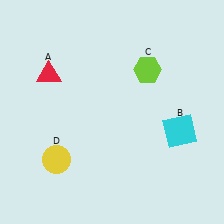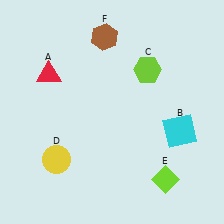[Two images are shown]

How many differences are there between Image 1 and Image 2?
There are 2 differences between the two images.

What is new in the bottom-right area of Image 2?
A lime diamond (E) was added in the bottom-right area of Image 2.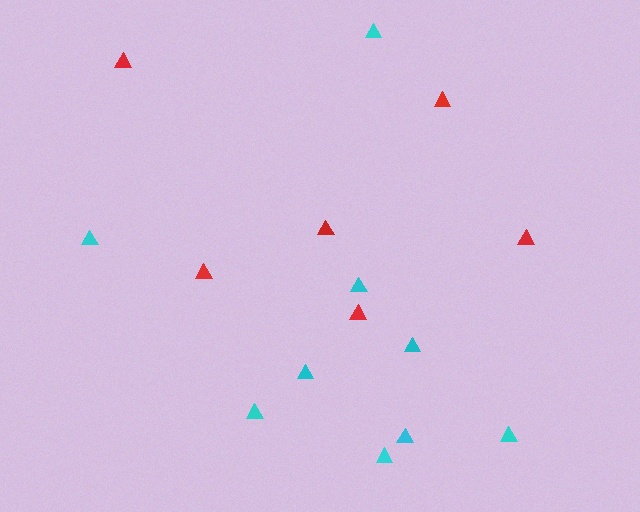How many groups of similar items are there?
There are 2 groups: one group of cyan triangles (9) and one group of red triangles (6).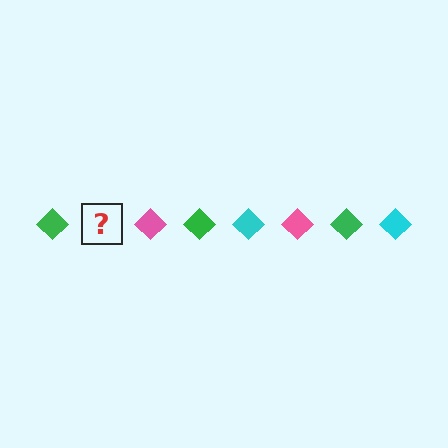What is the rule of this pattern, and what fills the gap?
The rule is that the pattern cycles through green, cyan, pink diamonds. The gap should be filled with a cyan diamond.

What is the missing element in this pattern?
The missing element is a cyan diamond.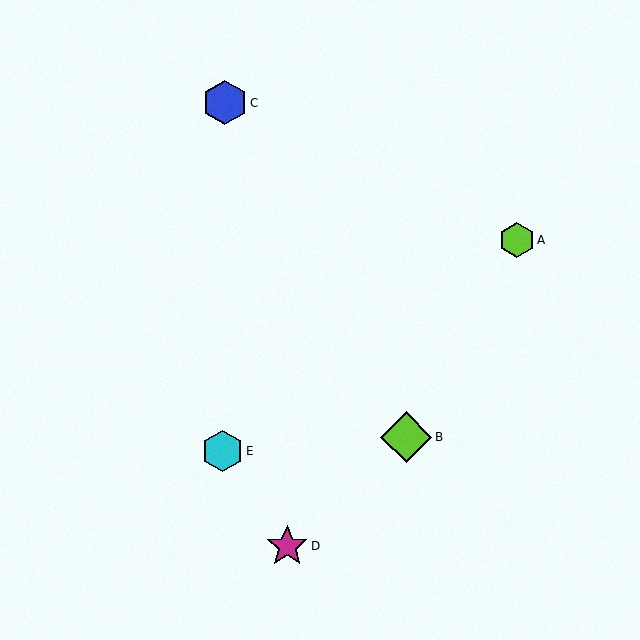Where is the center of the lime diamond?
The center of the lime diamond is at (406, 437).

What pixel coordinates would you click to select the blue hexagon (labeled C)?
Click at (225, 103) to select the blue hexagon C.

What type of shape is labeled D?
Shape D is a magenta star.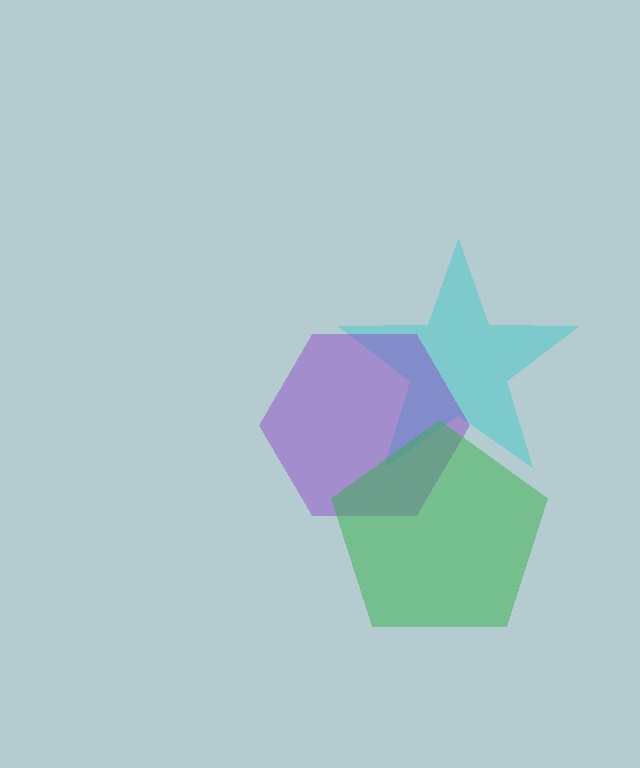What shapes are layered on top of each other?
The layered shapes are: a cyan star, a purple hexagon, a green pentagon.